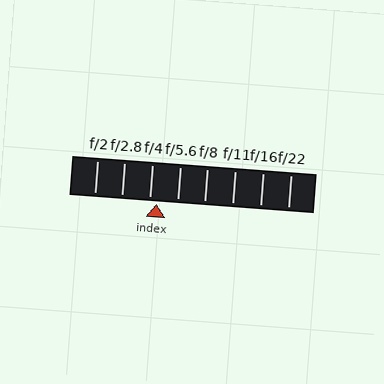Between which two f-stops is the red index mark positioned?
The index mark is between f/4 and f/5.6.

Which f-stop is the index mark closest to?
The index mark is closest to f/4.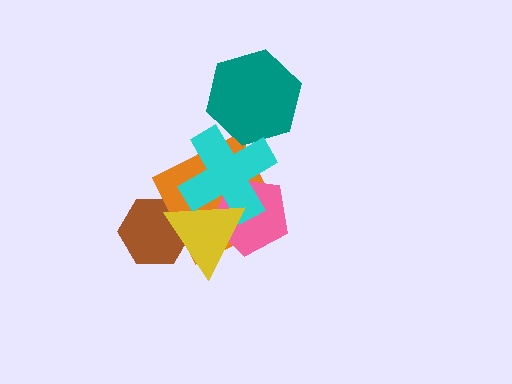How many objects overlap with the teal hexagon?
1 object overlaps with the teal hexagon.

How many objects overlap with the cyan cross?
4 objects overlap with the cyan cross.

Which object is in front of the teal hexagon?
The cyan cross is in front of the teal hexagon.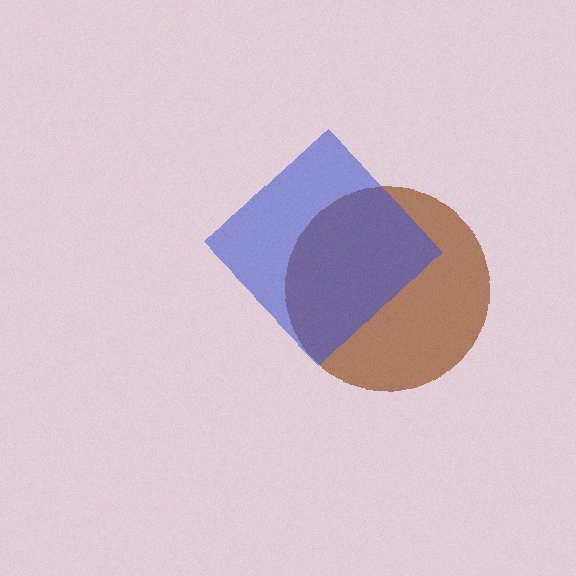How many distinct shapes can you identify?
There are 2 distinct shapes: a brown circle, a blue diamond.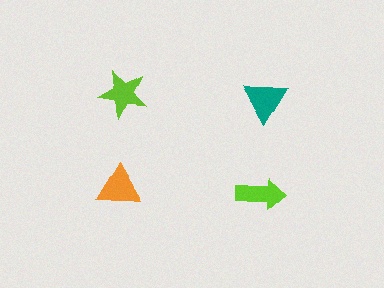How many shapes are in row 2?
2 shapes.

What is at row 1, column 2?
A teal triangle.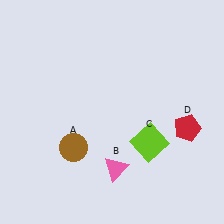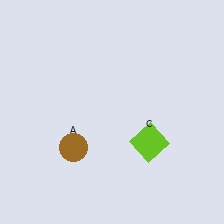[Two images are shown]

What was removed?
The red pentagon (D), the pink triangle (B) were removed in Image 2.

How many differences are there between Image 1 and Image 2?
There are 2 differences between the two images.